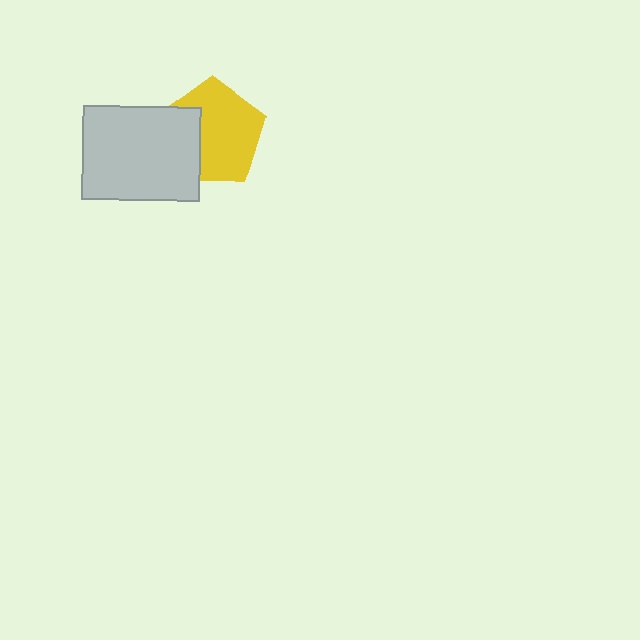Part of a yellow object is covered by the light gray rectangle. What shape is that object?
It is a pentagon.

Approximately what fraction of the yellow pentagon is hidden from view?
Roughly 31% of the yellow pentagon is hidden behind the light gray rectangle.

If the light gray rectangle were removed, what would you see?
You would see the complete yellow pentagon.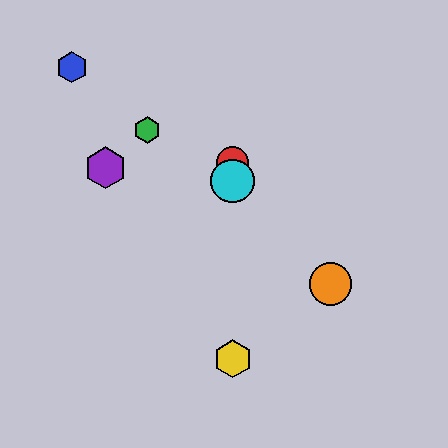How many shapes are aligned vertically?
3 shapes (the red circle, the yellow hexagon, the cyan circle) are aligned vertically.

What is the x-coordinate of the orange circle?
The orange circle is at x≈330.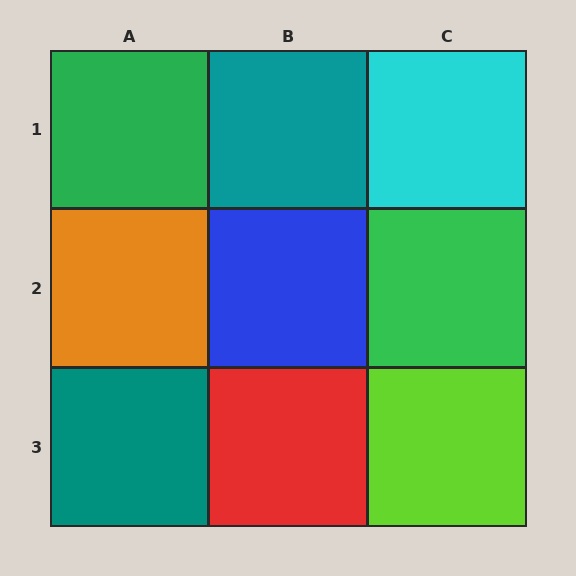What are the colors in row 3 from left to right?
Teal, red, lime.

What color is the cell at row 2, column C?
Green.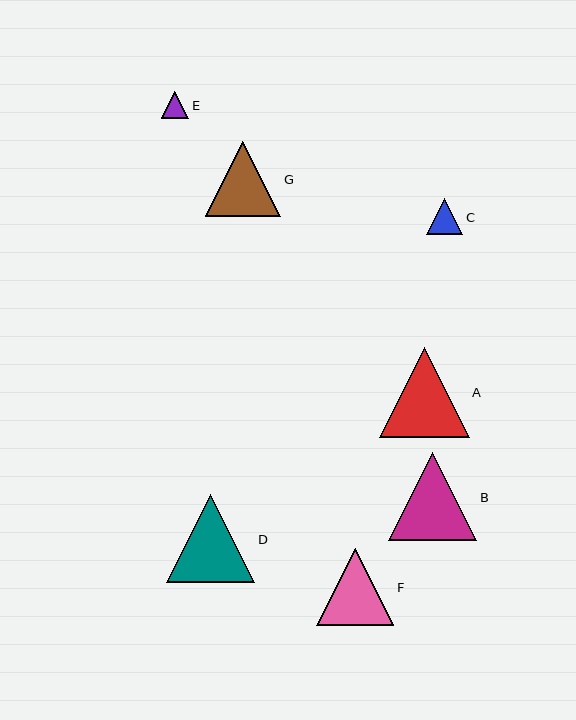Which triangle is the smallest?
Triangle E is the smallest with a size of approximately 28 pixels.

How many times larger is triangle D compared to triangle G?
Triangle D is approximately 1.2 times the size of triangle G.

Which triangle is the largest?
Triangle A is the largest with a size of approximately 90 pixels.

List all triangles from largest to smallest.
From largest to smallest: A, B, D, F, G, C, E.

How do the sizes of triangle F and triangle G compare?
Triangle F and triangle G are approximately the same size.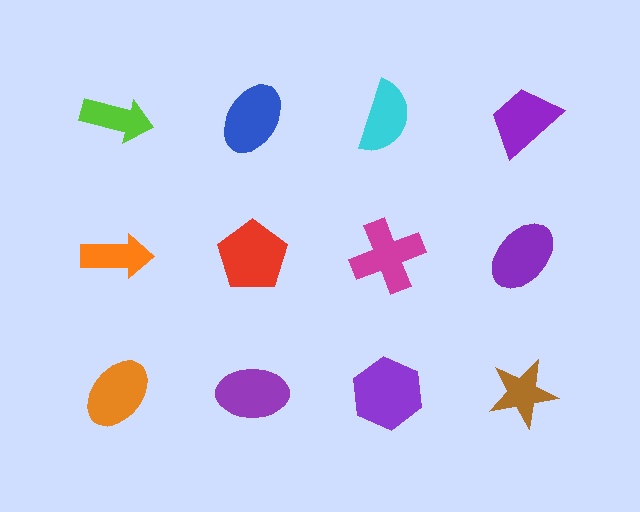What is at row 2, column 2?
A red pentagon.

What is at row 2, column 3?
A magenta cross.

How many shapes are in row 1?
4 shapes.